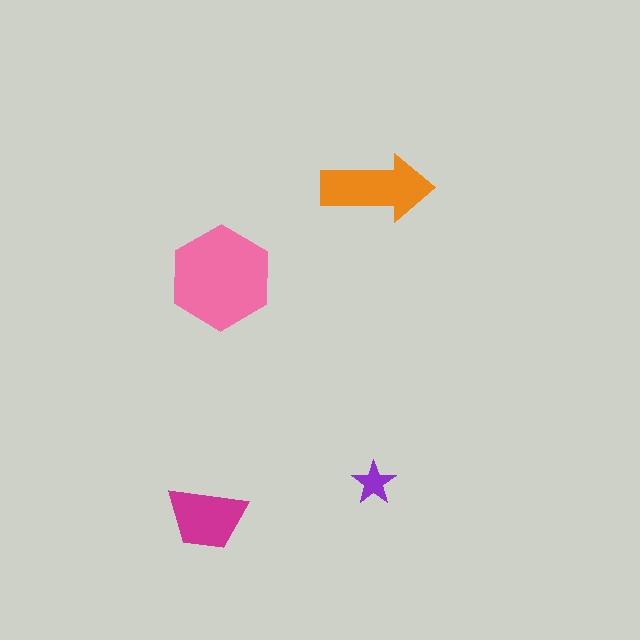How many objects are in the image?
There are 4 objects in the image.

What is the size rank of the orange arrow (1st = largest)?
2nd.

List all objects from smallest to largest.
The purple star, the magenta trapezoid, the orange arrow, the pink hexagon.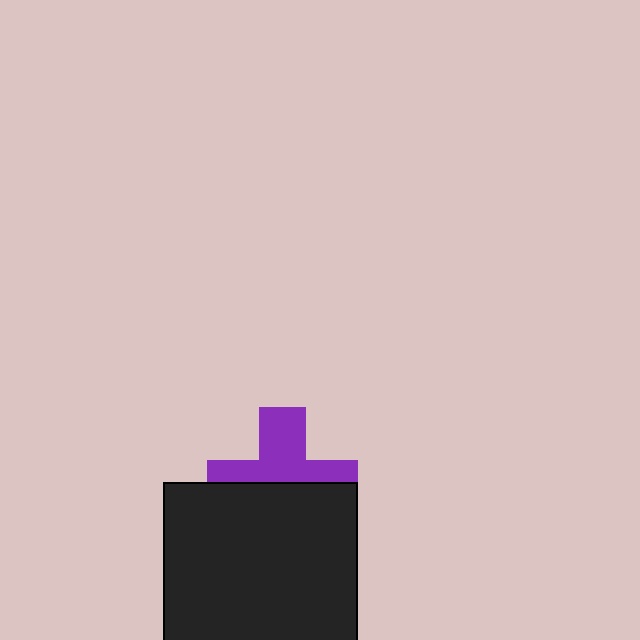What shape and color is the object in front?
The object in front is a black square.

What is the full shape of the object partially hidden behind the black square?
The partially hidden object is a purple cross.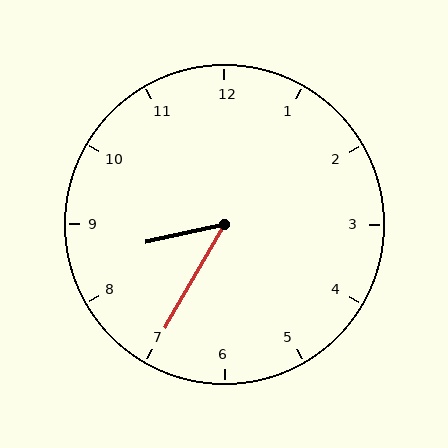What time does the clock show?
8:35.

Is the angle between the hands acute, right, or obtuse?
It is acute.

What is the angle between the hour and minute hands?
Approximately 48 degrees.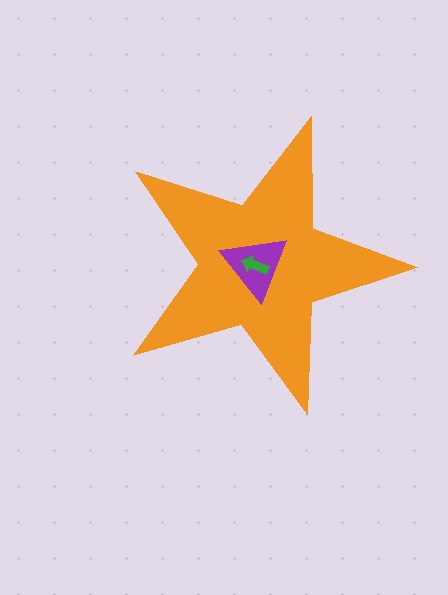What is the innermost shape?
The green arrow.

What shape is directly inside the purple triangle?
The green arrow.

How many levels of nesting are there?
3.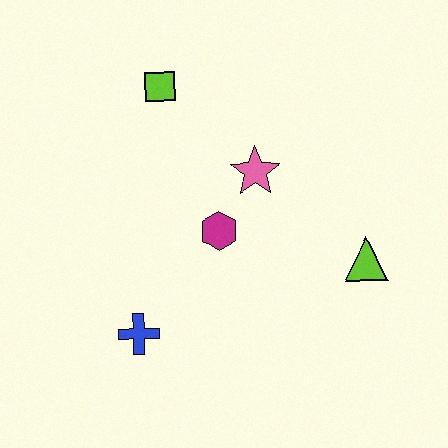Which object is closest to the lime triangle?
The pink star is closest to the lime triangle.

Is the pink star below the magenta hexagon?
No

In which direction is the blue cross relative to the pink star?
The blue cross is below the pink star.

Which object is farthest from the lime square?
The lime triangle is farthest from the lime square.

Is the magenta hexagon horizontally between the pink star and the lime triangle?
No